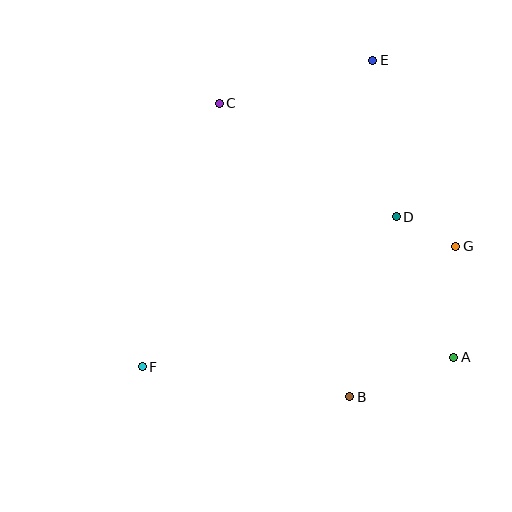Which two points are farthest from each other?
Points E and F are farthest from each other.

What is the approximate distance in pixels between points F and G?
The distance between F and G is approximately 336 pixels.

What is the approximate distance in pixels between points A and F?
The distance between A and F is approximately 312 pixels.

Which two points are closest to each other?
Points D and G are closest to each other.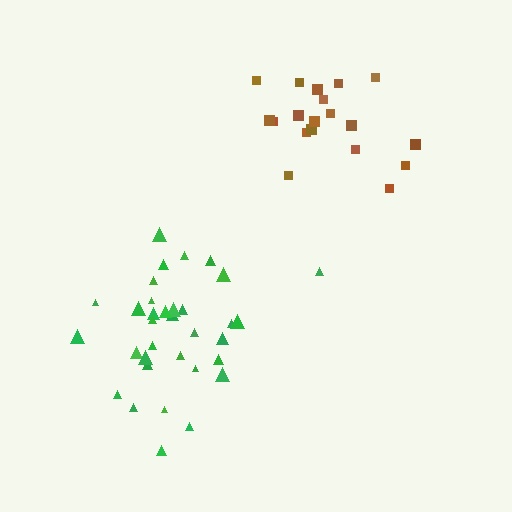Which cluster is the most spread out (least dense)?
Brown.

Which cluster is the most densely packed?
Green.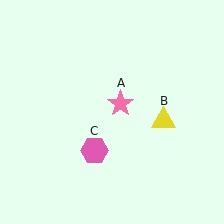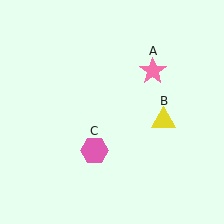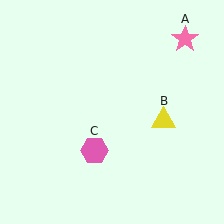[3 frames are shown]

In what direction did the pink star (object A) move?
The pink star (object A) moved up and to the right.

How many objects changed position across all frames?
1 object changed position: pink star (object A).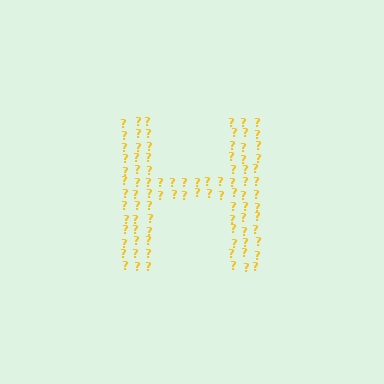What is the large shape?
The large shape is the letter H.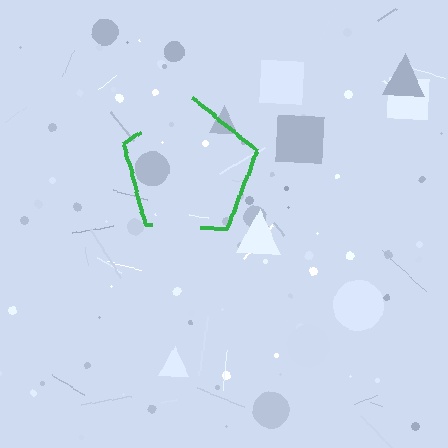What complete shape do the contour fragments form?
The contour fragments form a pentagon.